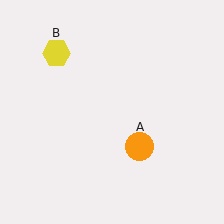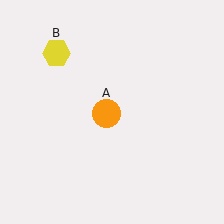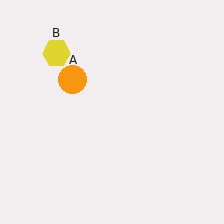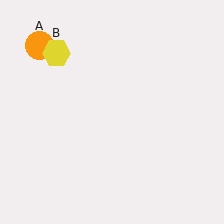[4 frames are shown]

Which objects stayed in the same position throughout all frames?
Yellow hexagon (object B) remained stationary.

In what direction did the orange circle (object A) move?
The orange circle (object A) moved up and to the left.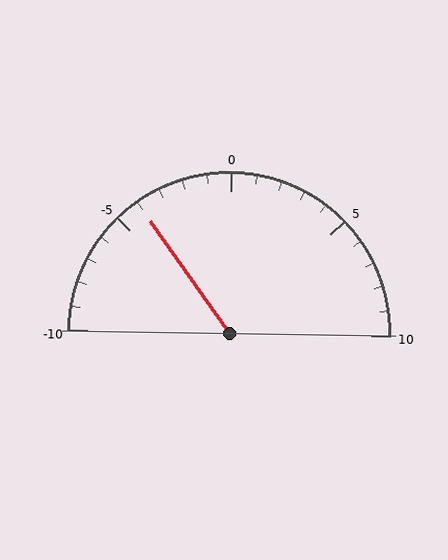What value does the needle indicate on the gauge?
The needle indicates approximately -4.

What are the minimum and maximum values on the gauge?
The gauge ranges from -10 to 10.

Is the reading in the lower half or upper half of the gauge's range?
The reading is in the lower half of the range (-10 to 10).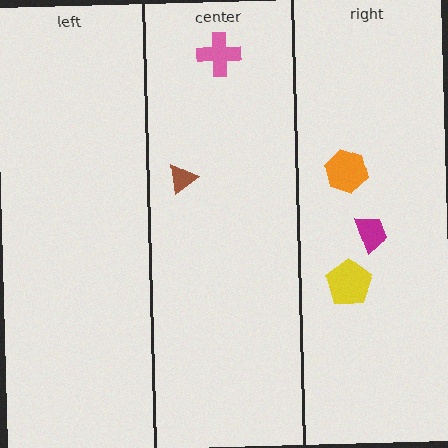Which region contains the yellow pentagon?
The right region.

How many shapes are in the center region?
2.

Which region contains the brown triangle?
The center region.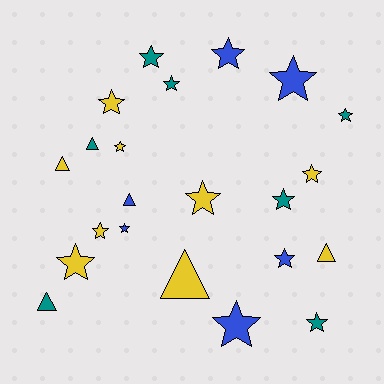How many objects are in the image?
There are 22 objects.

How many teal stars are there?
There are 5 teal stars.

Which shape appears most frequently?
Star, with 16 objects.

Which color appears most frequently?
Yellow, with 9 objects.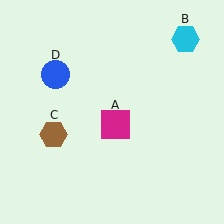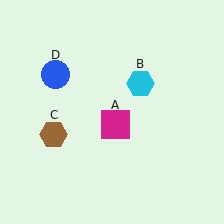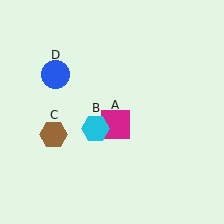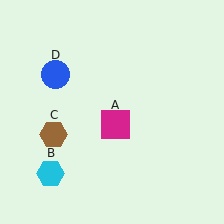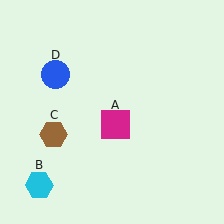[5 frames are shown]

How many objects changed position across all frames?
1 object changed position: cyan hexagon (object B).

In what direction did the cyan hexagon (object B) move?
The cyan hexagon (object B) moved down and to the left.